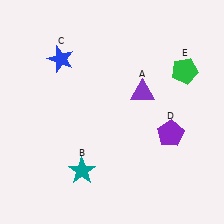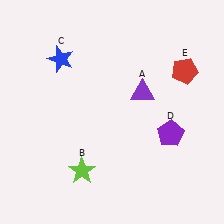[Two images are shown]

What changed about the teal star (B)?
In Image 1, B is teal. In Image 2, it changed to lime.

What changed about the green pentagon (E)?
In Image 1, E is green. In Image 2, it changed to red.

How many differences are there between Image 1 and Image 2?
There are 2 differences between the two images.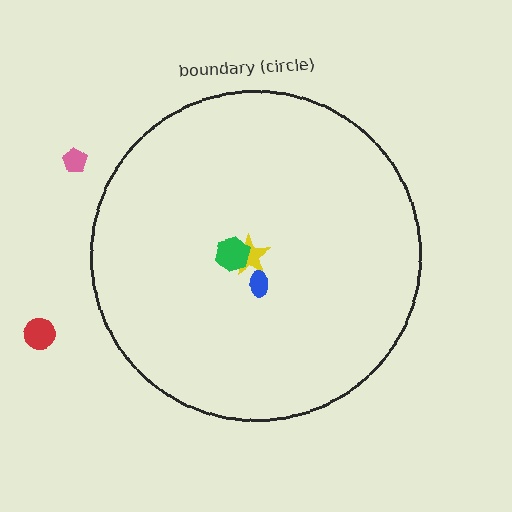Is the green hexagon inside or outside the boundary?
Inside.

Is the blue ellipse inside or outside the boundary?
Inside.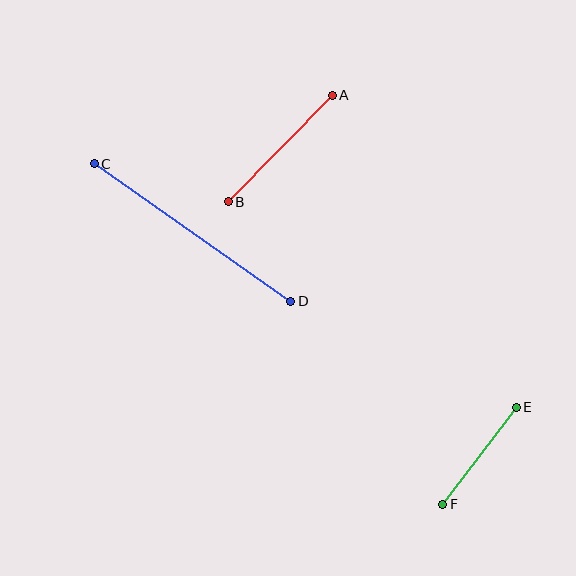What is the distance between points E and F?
The distance is approximately 122 pixels.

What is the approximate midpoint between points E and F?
The midpoint is at approximately (479, 456) pixels.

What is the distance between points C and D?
The distance is approximately 240 pixels.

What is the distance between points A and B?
The distance is approximately 149 pixels.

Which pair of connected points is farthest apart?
Points C and D are farthest apart.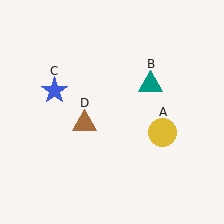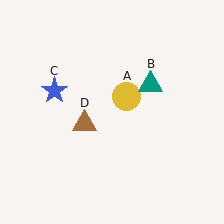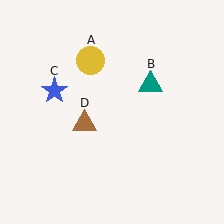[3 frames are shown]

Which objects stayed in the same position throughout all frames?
Teal triangle (object B) and blue star (object C) and brown triangle (object D) remained stationary.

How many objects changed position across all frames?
1 object changed position: yellow circle (object A).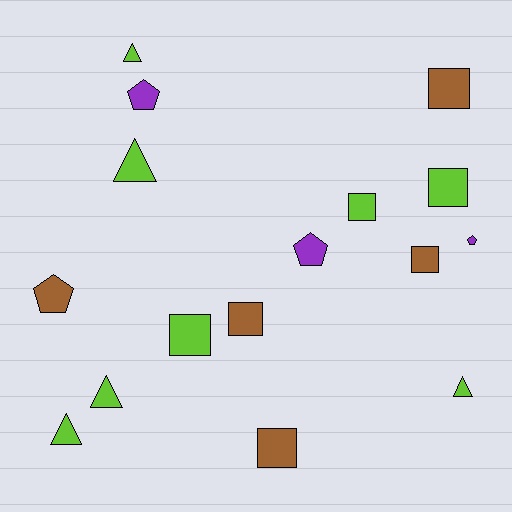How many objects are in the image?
There are 16 objects.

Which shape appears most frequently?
Square, with 7 objects.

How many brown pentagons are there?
There is 1 brown pentagon.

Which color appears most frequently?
Lime, with 8 objects.